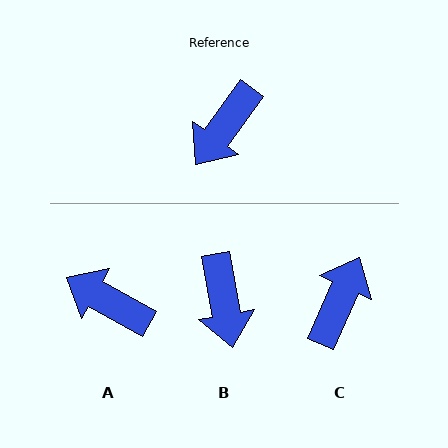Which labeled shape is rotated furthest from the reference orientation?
C, about 168 degrees away.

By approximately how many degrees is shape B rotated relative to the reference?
Approximately 46 degrees counter-clockwise.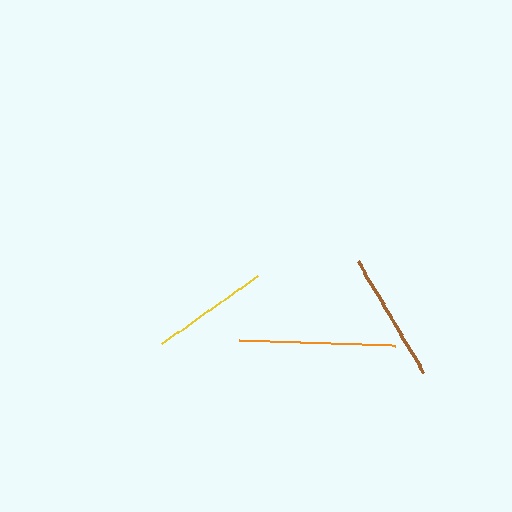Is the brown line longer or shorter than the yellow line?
The brown line is longer than the yellow line.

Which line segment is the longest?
The orange line is the longest at approximately 156 pixels.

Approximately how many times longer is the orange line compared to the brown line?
The orange line is approximately 1.2 times the length of the brown line.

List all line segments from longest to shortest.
From longest to shortest: orange, brown, yellow.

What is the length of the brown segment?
The brown segment is approximately 129 pixels long.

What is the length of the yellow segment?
The yellow segment is approximately 119 pixels long.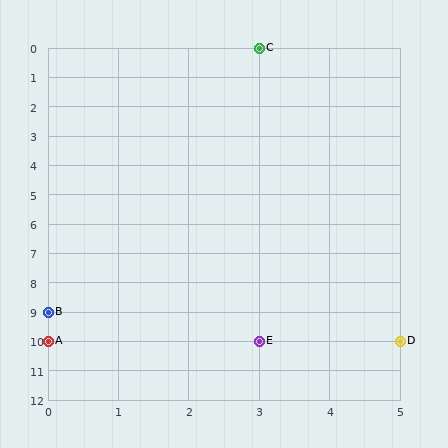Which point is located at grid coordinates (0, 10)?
Point A is at (0, 10).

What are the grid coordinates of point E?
Point E is at grid coordinates (3, 10).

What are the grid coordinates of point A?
Point A is at grid coordinates (0, 10).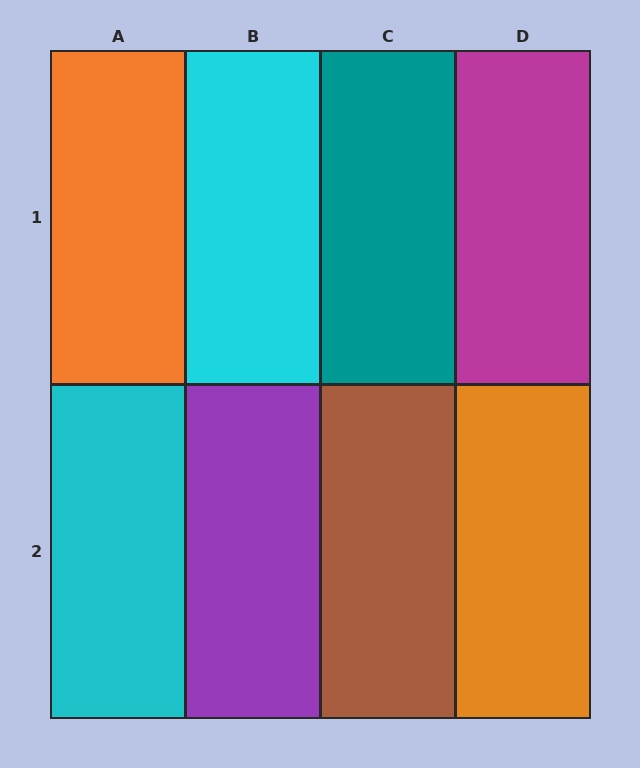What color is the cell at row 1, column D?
Magenta.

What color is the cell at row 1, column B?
Cyan.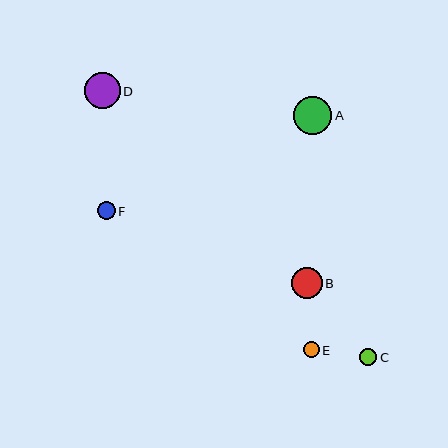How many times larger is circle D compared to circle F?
Circle D is approximately 2.0 times the size of circle F.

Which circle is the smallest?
Circle E is the smallest with a size of approximately 16 pixels.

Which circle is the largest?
Circle A is the largest with a size of approximately 38 pixels.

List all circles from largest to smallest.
From largest to smallest: A, D, B, F, C, E.